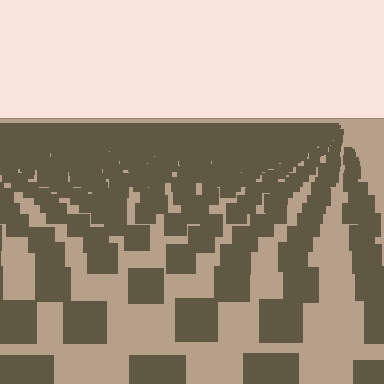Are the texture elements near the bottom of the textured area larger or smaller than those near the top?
Larger. Near the bottom, elements are closer to the viewer and appear at a bigger on-screen size.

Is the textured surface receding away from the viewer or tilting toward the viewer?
The surface is receding away from the viewer. Texture elements get smaller and denser toward the top.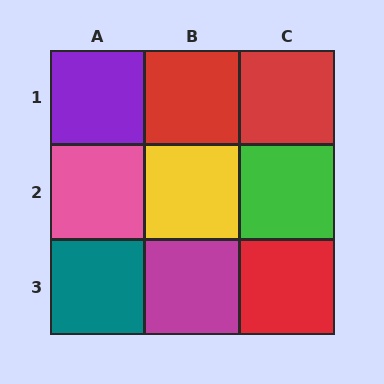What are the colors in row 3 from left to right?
Teal, magenta, red.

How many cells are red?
3 cells are red.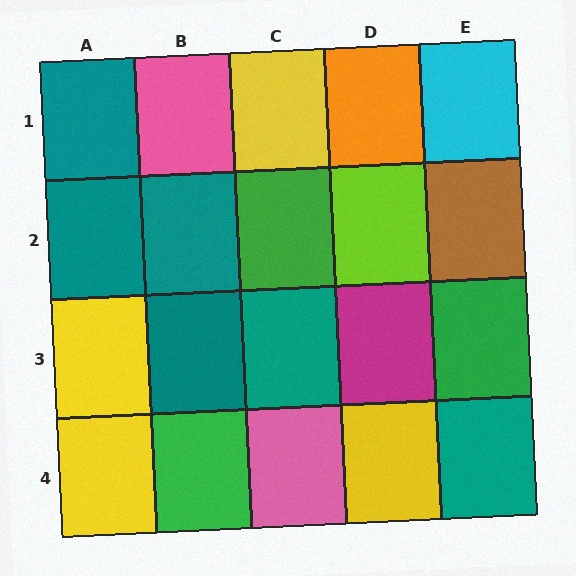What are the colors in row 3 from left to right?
Yellow, teal, teal, magenta, green.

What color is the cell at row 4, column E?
Teal.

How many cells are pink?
2 cells are pink.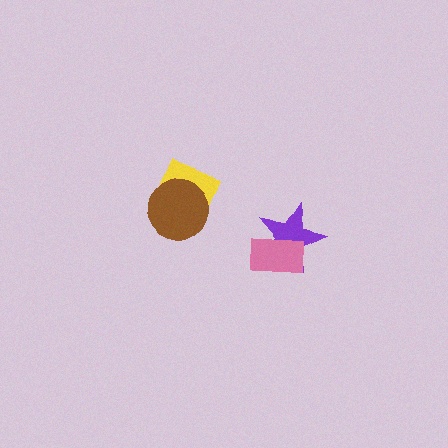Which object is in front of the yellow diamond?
The brown circle is in front of the yellow diamond.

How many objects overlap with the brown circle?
1 object overlaps with the brown circle.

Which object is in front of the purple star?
The pink rectangle is in front of the purple star.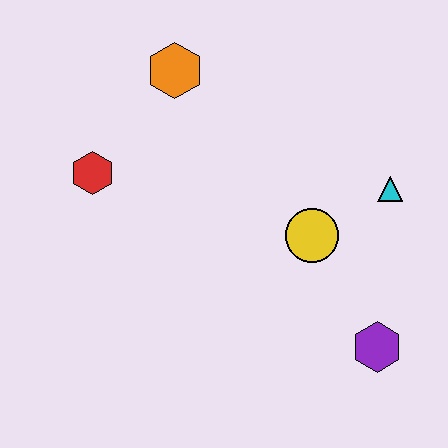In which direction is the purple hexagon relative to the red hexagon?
The purple hexagon is to the right of the red hexagon.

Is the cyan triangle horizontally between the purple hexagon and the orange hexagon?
No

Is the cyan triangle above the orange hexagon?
No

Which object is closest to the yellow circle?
The cyan triangle is closest to the yellow circle.